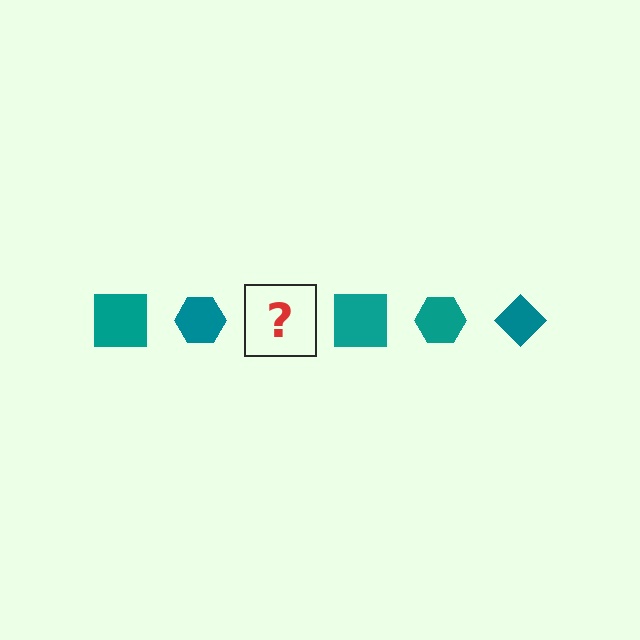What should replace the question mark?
The question mark should be replaced with a teal diamond.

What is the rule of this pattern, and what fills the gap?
The rule is that the pattern cycles through square, hexagon, diamond shapes in teal. The gap should be filled with a teal diamond.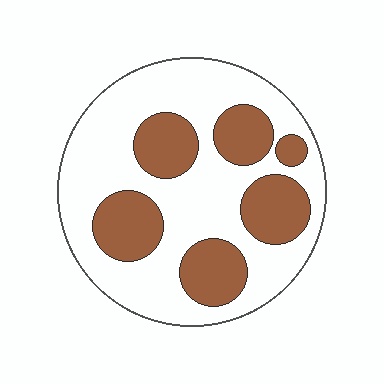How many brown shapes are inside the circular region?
6.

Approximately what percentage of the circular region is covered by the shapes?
Approximately 35%.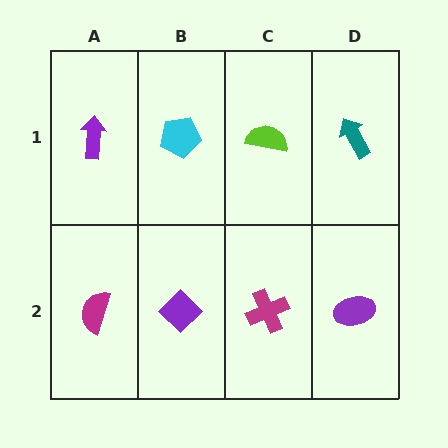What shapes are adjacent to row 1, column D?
A purple ellipse (row 2, column D), a lime semicircle (row 1, column C).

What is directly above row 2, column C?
A lime semicircle.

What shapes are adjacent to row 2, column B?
A cyan pentagon (row 1, column B), a magenta semicircle (row 2, column A), a magenta cross (row 2, column C).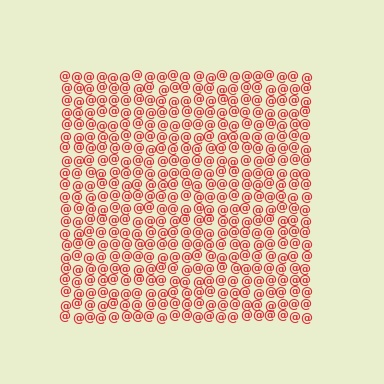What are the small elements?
The small elements are at signs.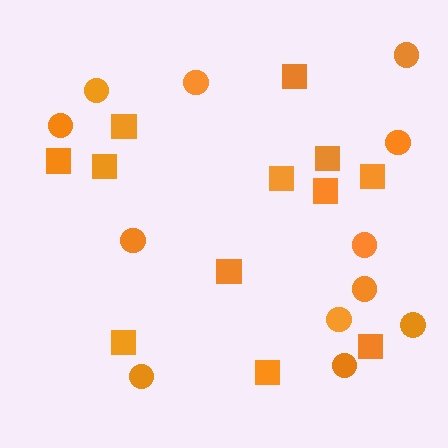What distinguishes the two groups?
There are 2 groups: one group of circles (12) and one group of squares (12).